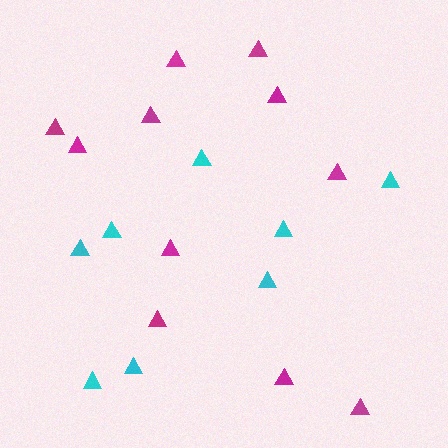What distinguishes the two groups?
There are 2 groups: one group of cyan triangles (8) and one group of magenta triangles (11).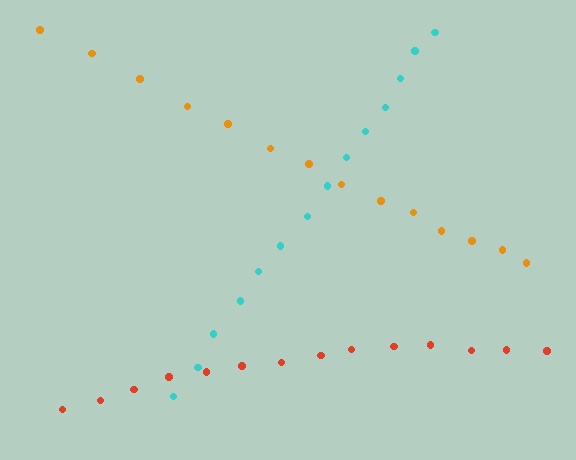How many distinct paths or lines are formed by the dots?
There are 3 distinct paths.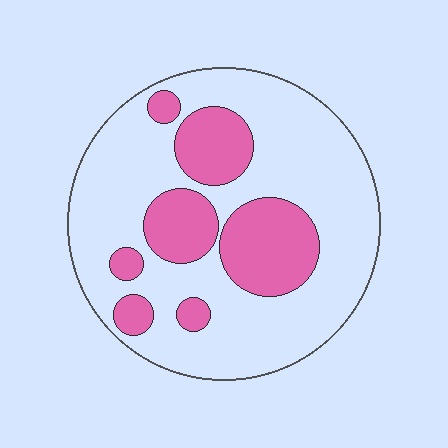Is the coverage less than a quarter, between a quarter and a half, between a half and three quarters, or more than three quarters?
Between a quarter and a half.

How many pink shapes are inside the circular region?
7.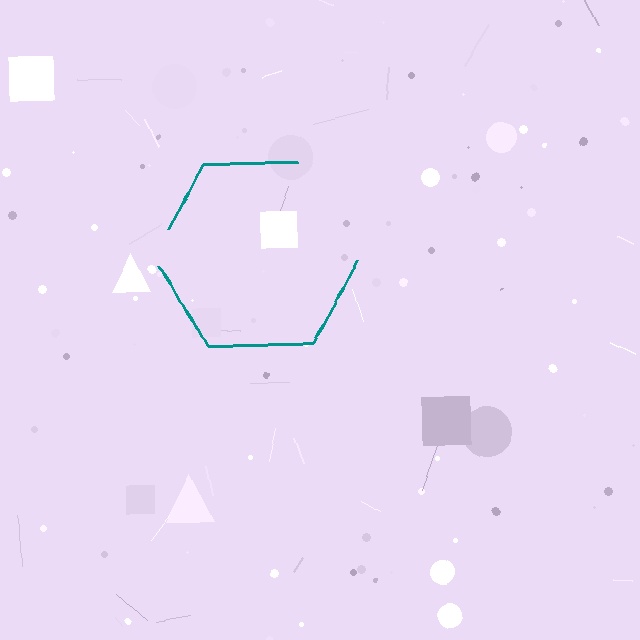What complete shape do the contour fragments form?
The contour fragments form a hexagon.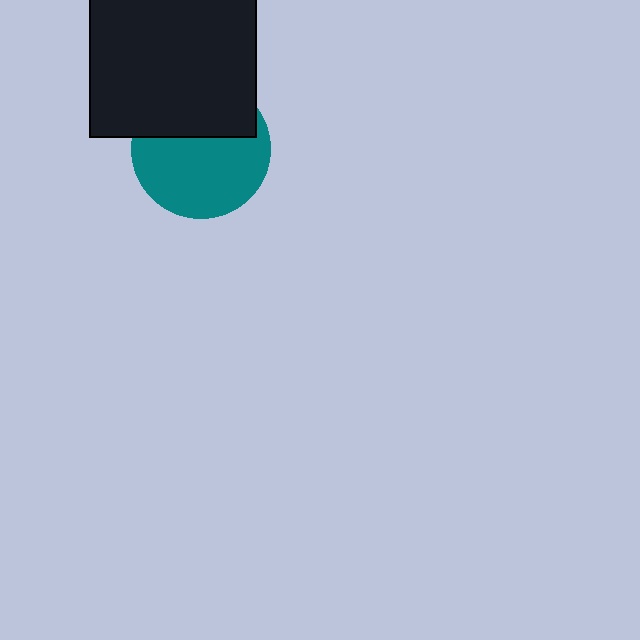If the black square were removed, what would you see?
You would see the complete teal circle.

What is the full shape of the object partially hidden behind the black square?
The partially hidden object is a teal circle.